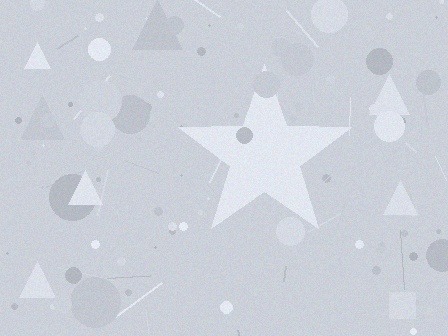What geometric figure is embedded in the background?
A star is embedded in the background.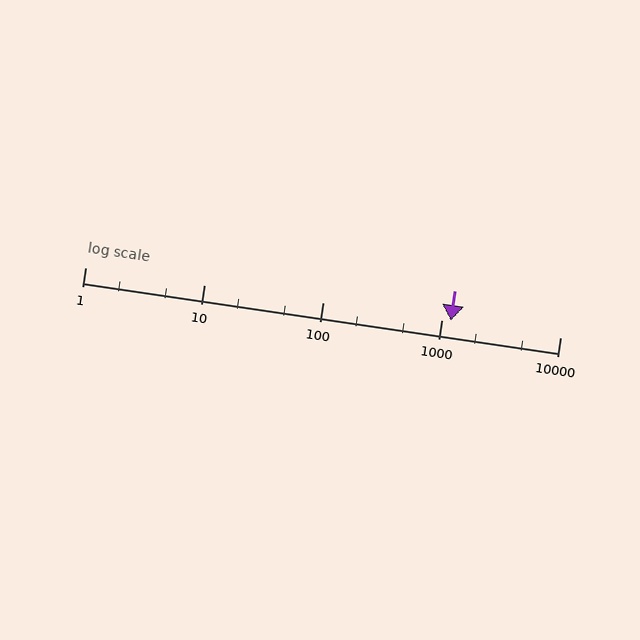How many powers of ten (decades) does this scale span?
The scale spans 4 decades, from 1 to 10000.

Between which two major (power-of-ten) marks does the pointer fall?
The pointer is between 1000 and 10000.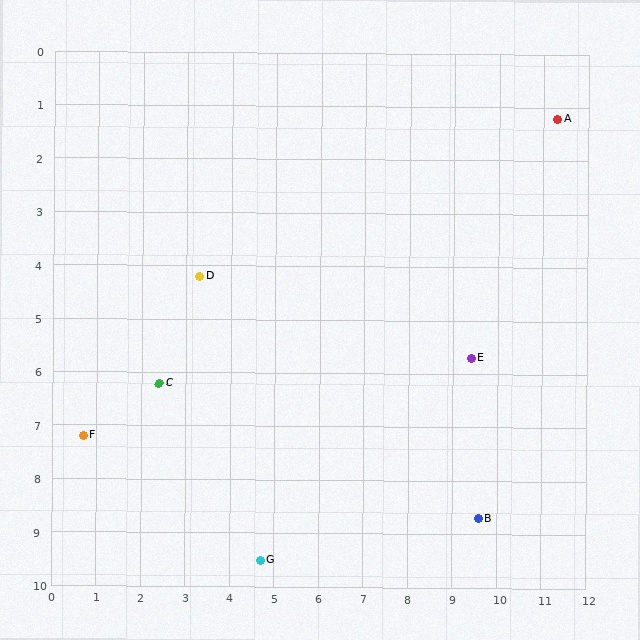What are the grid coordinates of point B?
Point B is at approximately (9.6, 8.7).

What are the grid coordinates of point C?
Point C is at approximately (2.4, 6.2).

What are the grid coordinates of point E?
Point E is at approximately (9.4, 5.7).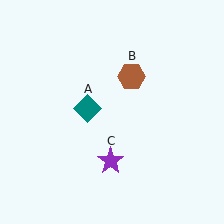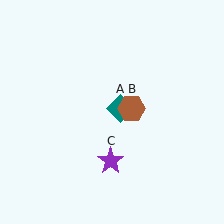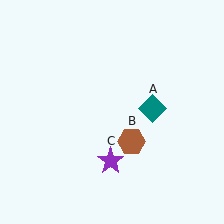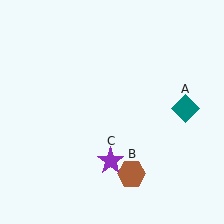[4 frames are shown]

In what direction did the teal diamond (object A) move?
The teal diamond (object A) moved right.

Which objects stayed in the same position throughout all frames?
Purple star (object C) remained stationary.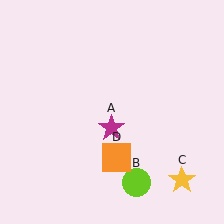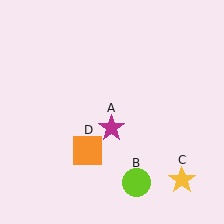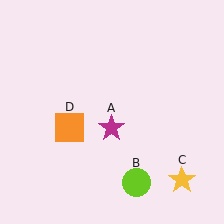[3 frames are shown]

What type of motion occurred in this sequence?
The orange square (object D) rotated clockwise around the center of the scene.